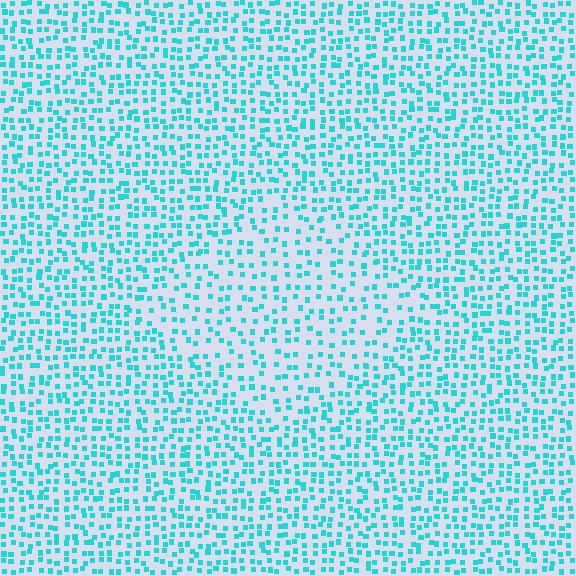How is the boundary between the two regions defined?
The boundary is defined by a change in element density (approximately 1.6x ratio). All elements are the same color, size, and shape.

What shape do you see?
I see a diamond.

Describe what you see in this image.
The image contains small cyan elements arranged at two different densities. A diamond-shaped region is visible where the elements are less densely packed than the surrounding area.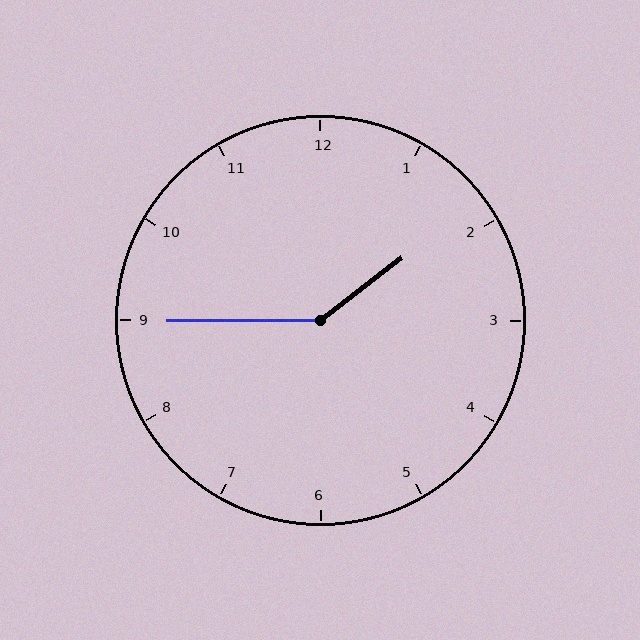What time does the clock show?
1:45.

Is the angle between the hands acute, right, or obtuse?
It is obtuse.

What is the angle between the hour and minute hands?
Approximately 142 degrees.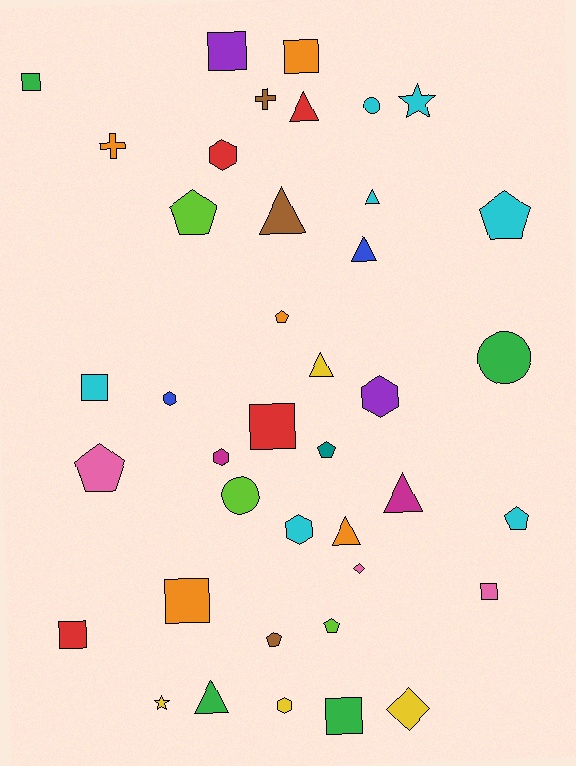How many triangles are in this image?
There are 8 triangles.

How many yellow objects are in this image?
There are 4 yellow objects.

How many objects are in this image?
There are 40 objects.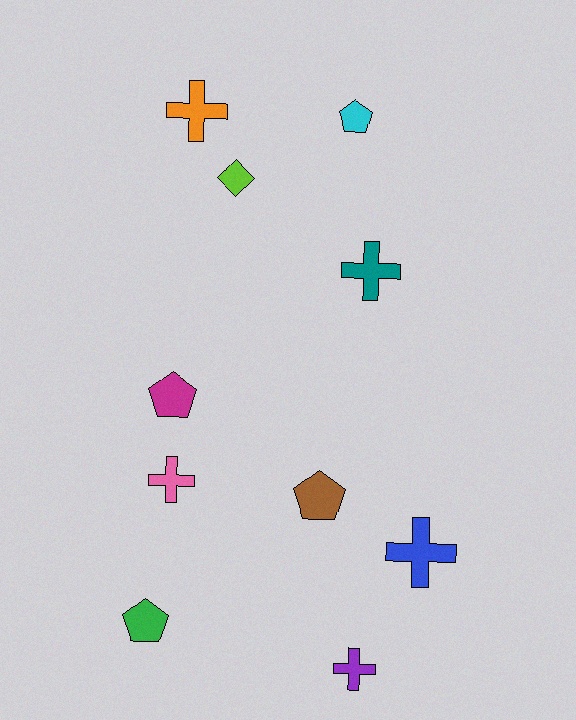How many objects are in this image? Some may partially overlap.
There are 10 objects.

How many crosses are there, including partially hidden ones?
There are 5 crosses.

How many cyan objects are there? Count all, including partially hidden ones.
There is 1 cyan object.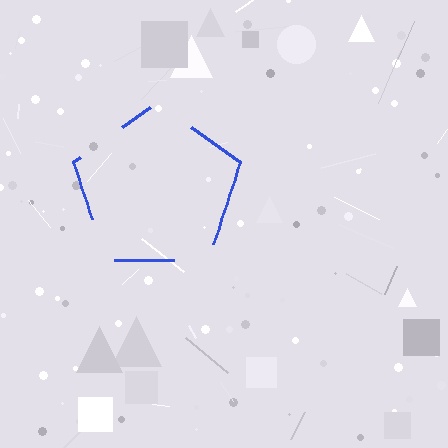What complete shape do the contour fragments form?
The contour fragments form a pentagon.